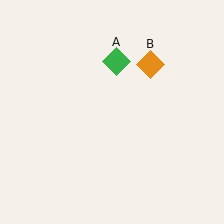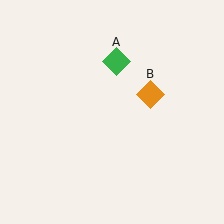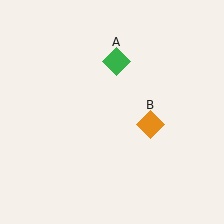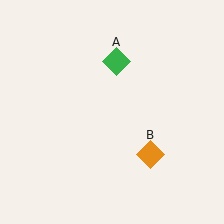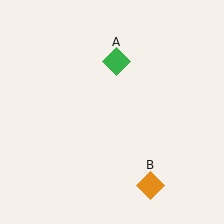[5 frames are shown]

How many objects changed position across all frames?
1 object changed position: orange diamond (object B).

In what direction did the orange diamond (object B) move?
The orange diamond (object B) moved down.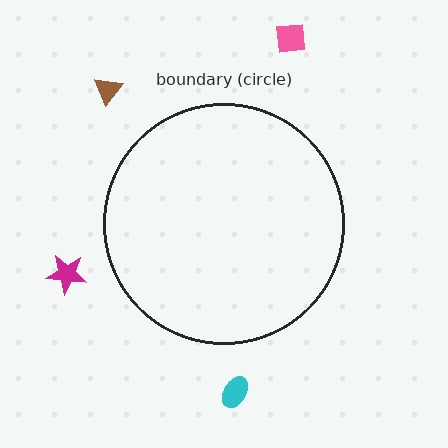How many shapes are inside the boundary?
0 inside, 4 outside.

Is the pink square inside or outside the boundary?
Outside.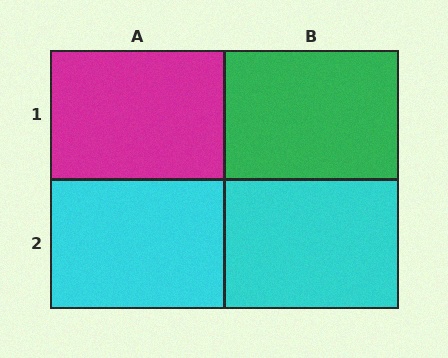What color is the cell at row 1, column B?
Green.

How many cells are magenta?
1 cell is magenta.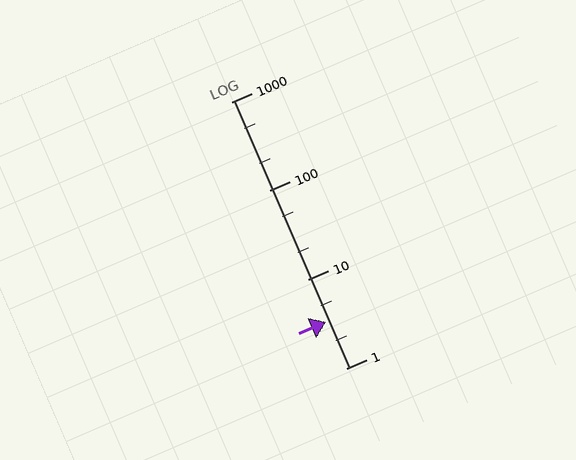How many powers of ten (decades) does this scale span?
The scale spans 3 decades, from 1 to 1000.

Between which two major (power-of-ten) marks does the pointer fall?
The pointer is between 1 and 10.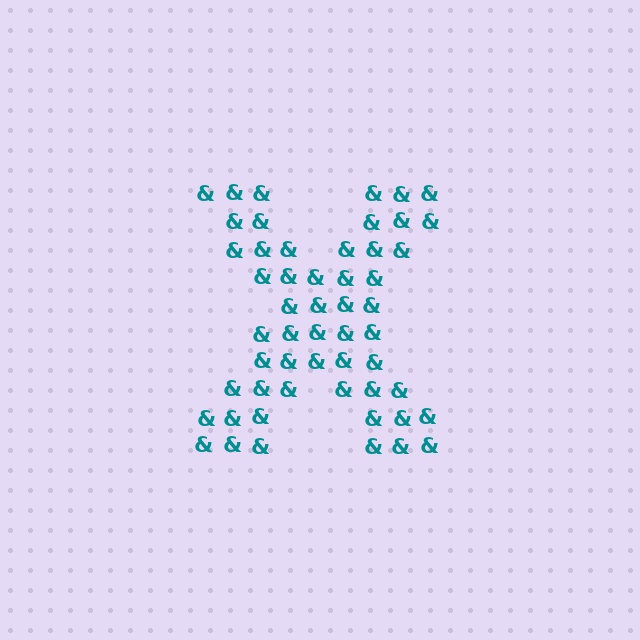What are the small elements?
The small elements are ampersands.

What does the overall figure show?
The overall figure shows the letter X.